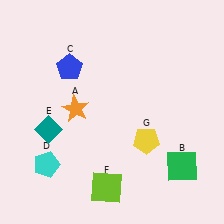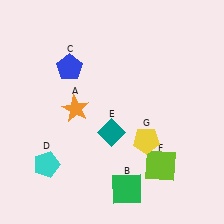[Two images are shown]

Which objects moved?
The objects that moved are: the green square (B), the teal diamond (E), the lime square (F).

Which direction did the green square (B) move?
The green square (B) moved left.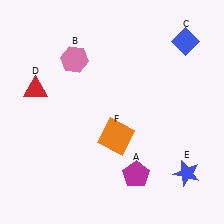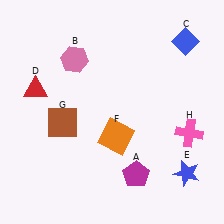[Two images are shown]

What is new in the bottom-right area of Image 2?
A pink cross (H) was added in the bottom-right area of Image 2.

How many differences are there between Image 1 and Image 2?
There are 2 differences between the two images.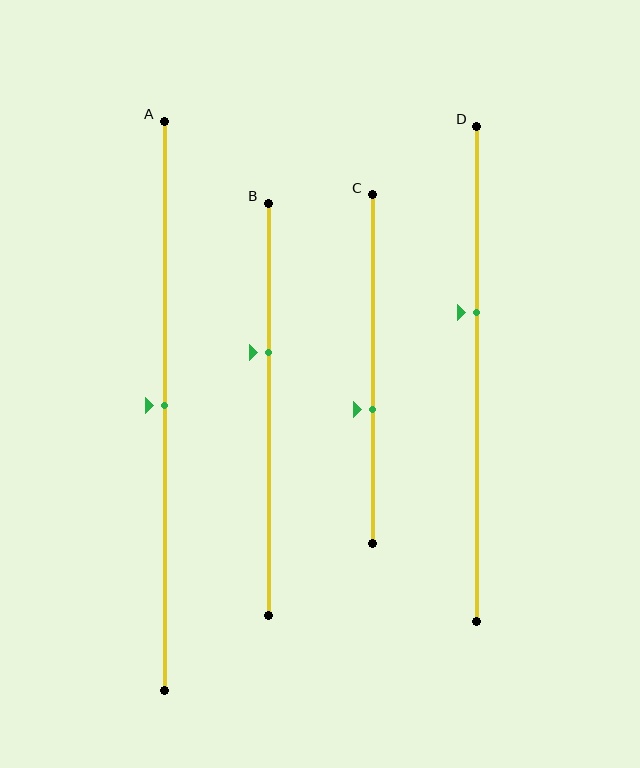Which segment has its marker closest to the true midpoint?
Segment A has its marker closest to the true midpoint.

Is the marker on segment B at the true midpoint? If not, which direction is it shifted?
No, the marker on segment B is shifted upward by about 14% of the segment length.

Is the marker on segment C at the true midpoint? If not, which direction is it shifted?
No, the marker on segment C is shifted downward by about 12% of the segment length.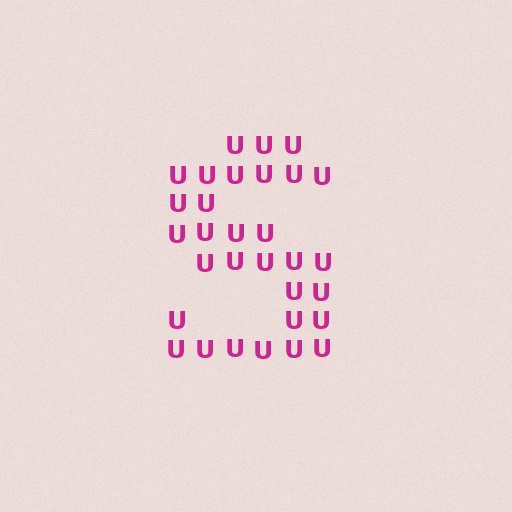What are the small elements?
The small elements are letter U's.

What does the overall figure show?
The overall figure shows the letter S.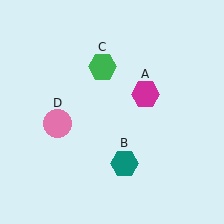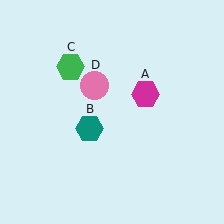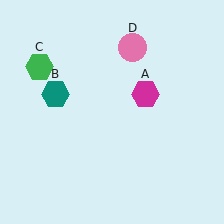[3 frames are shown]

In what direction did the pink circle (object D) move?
The pink circle (object D) moved up and to the right.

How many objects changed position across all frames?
3 objects changed position: teal hexagon (object B), green hexagon (object C), pink circle (object D).